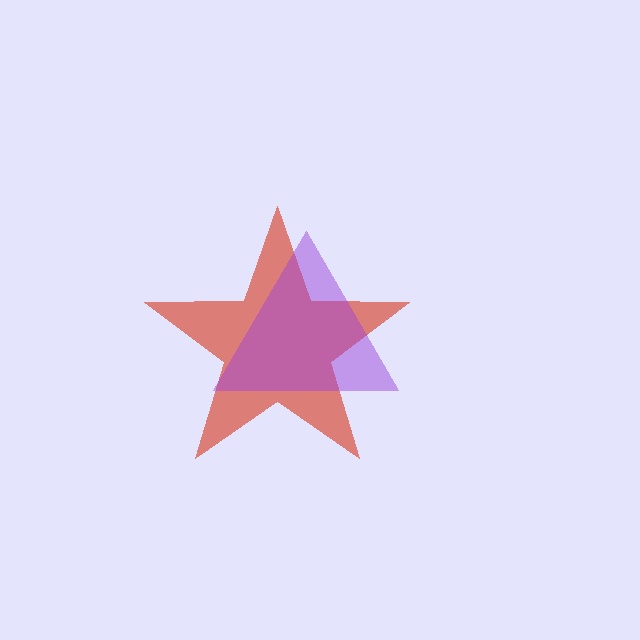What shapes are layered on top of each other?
The layered shapes are: a red star, a purple triangle.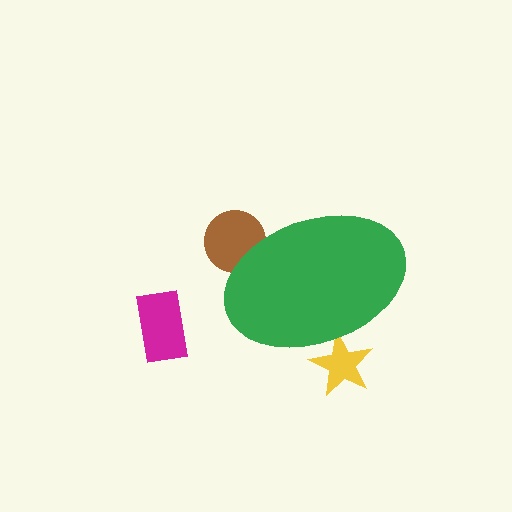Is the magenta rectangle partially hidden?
No, the magenta rectangle is fully visible.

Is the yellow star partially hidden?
Yes, the yellow star is partially hidden behind the green ellipse.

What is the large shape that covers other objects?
A green ellipse.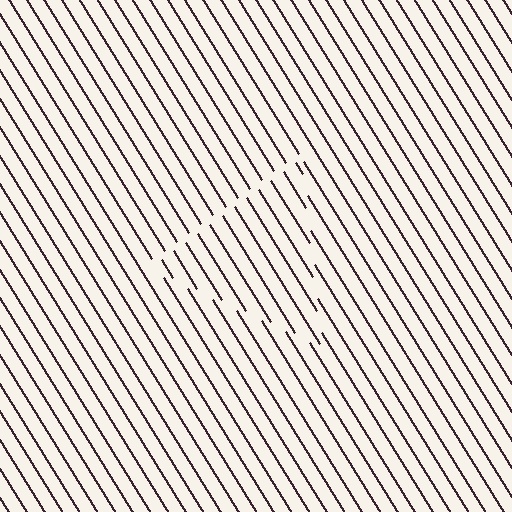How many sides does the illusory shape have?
3 sides — the line-ends trace a triangle.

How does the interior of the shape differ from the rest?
The interior of the shape contains the same grating, shifted by half a period — the contour is defined by the phase discontinuity where line-ends from the inner and outer gratings abut.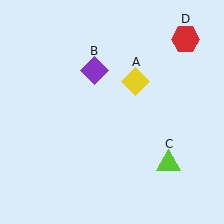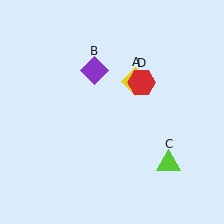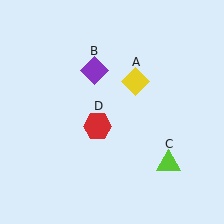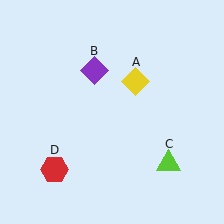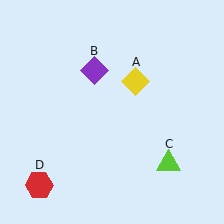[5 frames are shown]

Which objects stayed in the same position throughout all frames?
Yellow diamond (object A) and purple diamond (object B) and lime triangle (object C) remained stationary.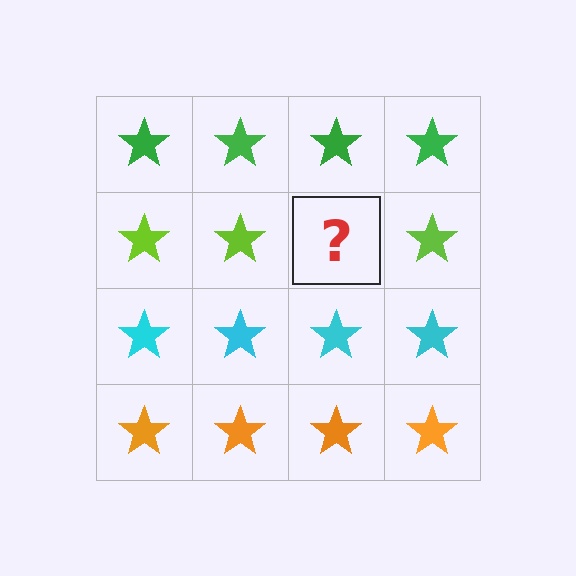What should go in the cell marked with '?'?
The missing cell should contain a lime star.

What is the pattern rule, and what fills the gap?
The rule is that each row has a consistent color. The gap should be filled with a lime star.